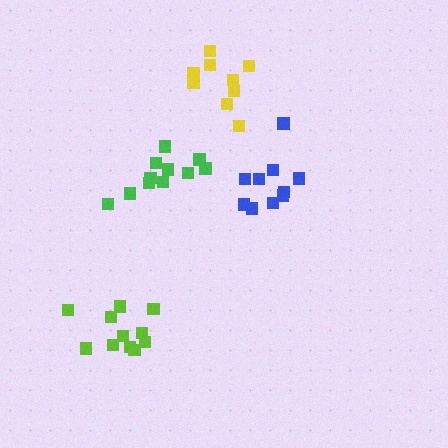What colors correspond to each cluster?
The clusters are colored: green, yellow, blue, lime.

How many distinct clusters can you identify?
There are 4 distinct clusters.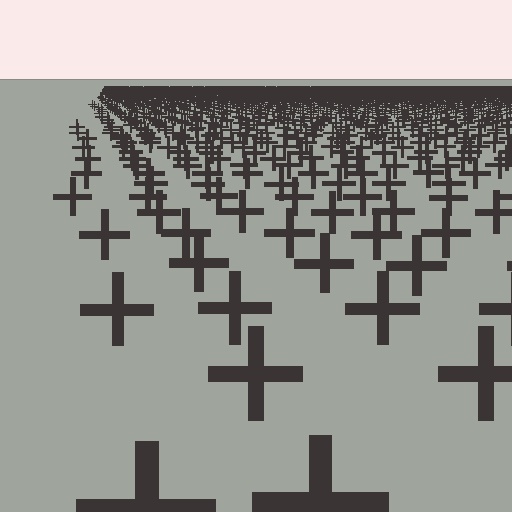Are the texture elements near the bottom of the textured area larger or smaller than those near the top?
Larger. Near the bottom, elements are closer to the viewer and appear at a bigger on-screen size.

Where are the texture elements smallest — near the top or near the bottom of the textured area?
Near the top.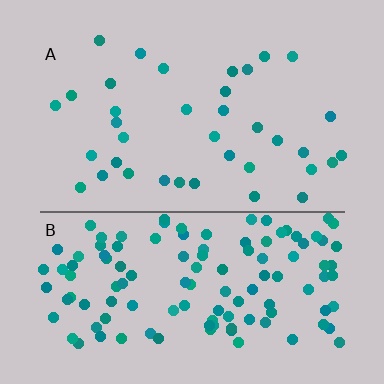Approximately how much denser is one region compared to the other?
Approximately 3.4× — region B over region A.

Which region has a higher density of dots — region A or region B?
B (the bottom).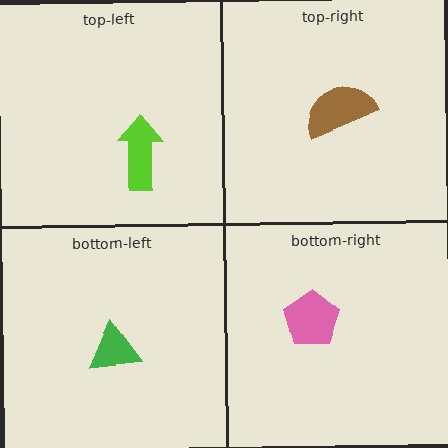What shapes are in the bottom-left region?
The green triangle.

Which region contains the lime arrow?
The top-left region.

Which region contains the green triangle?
The bottom-left region.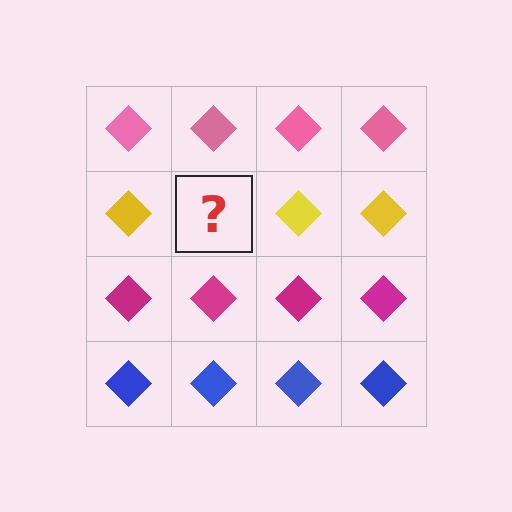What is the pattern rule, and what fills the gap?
The rule is that each row has a consistent color. The gap should be filled with a yellow diamond.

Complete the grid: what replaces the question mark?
The question mark should be replaced with a yellow diamond.